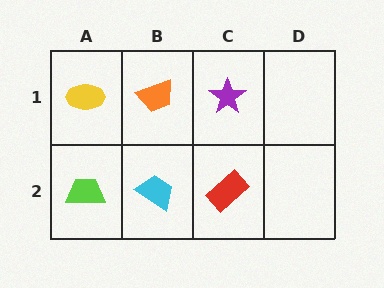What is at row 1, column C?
A purple star.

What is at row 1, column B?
An orange trapezoid.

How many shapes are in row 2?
3 shapes.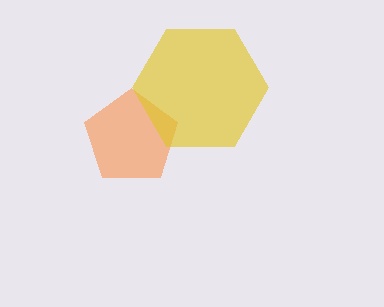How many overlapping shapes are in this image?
There are 2 overlapping shapes in the image.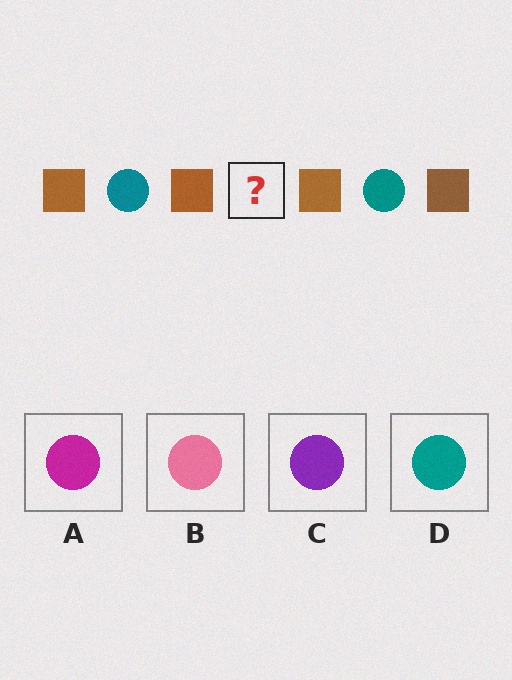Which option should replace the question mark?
Option D.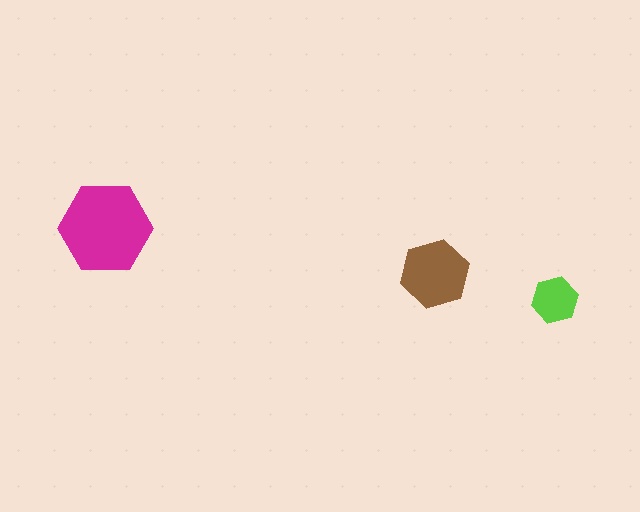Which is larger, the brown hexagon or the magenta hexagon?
The magenta one.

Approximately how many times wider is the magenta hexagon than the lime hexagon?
About 2 times wider.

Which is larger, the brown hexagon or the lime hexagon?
The brown one.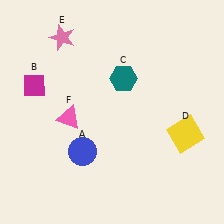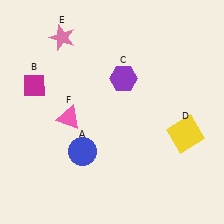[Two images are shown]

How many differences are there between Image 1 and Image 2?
There is 1 difference between the two images.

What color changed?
The hexagon (C) changed from teal in Image 1 to purple in Image 2.